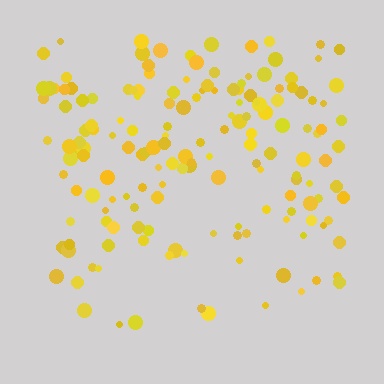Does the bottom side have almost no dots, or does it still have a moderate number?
Still a moderate number, just noticeably fewer than the top.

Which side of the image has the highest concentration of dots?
The top.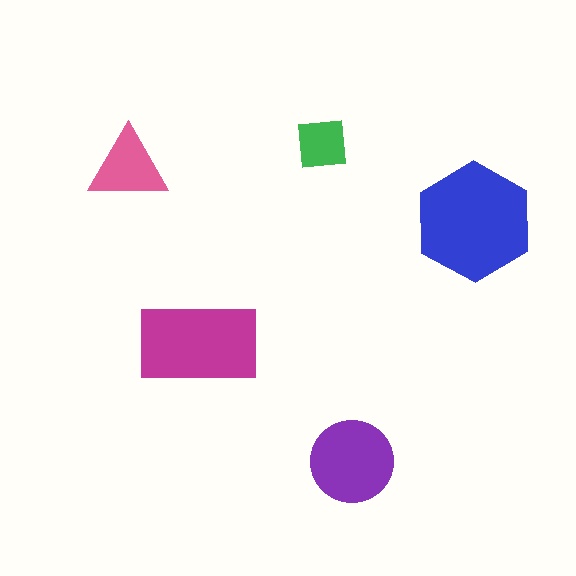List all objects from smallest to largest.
The green square, the pink triangle, the purple circle, the magenta rectangle, the blue hexagon.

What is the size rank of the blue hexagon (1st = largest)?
1st.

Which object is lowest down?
The purple circle is bottommost.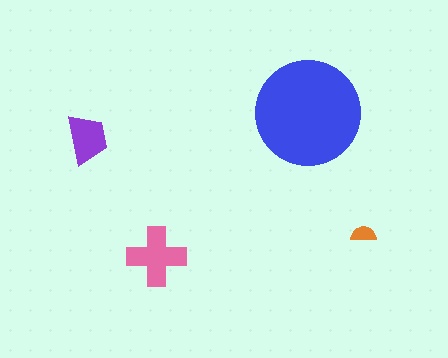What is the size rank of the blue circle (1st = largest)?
1st.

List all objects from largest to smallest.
The blue circle, the pink cross, the purple trapezoid, the orange semicircle.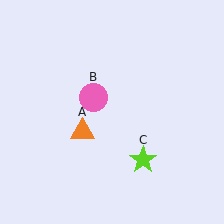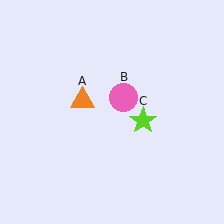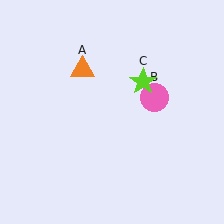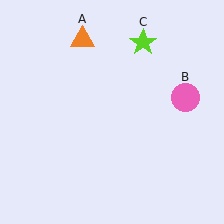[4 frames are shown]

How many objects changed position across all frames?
3 objects changed position: orange triangle (object A), pink circle (object B), lime star (object C).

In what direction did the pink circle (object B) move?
The pink circle (object B) moved right.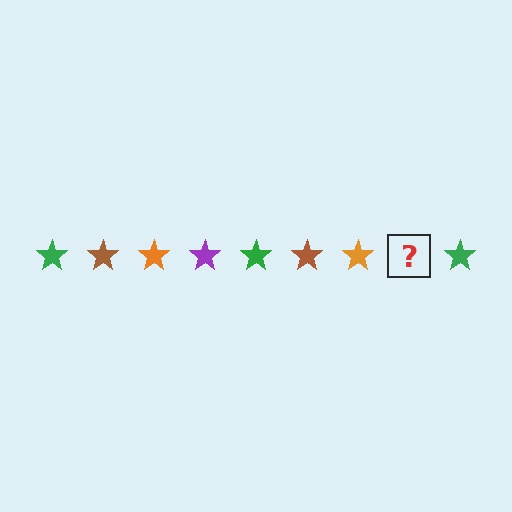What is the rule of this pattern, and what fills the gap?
The rule is that the pattern cycles through green, brown, orange, purple stars. The gap should be filled with a purple star.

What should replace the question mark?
The question mark should be replaced with a purple star.